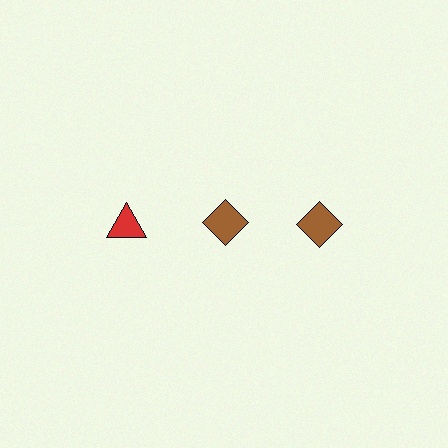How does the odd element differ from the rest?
It differs in both color (red instead of brown) and shape (triangle instead of diamond).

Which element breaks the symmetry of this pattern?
The red triangle in the top row, leftmost column breaks the symmetry. All other shapes are brown diamonds.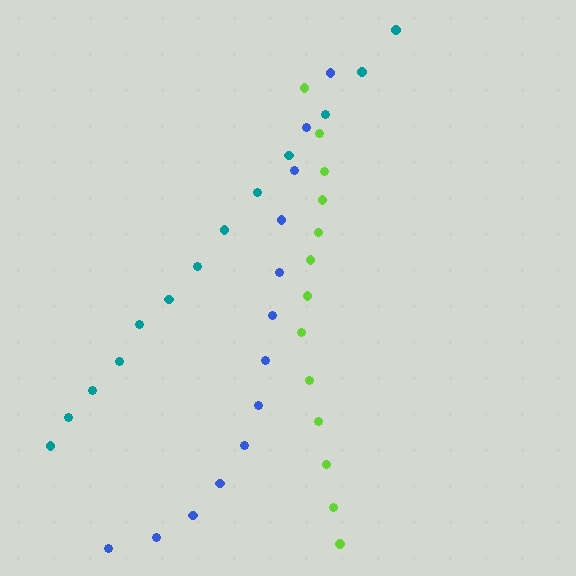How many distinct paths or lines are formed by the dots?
There are 3 distinct paths.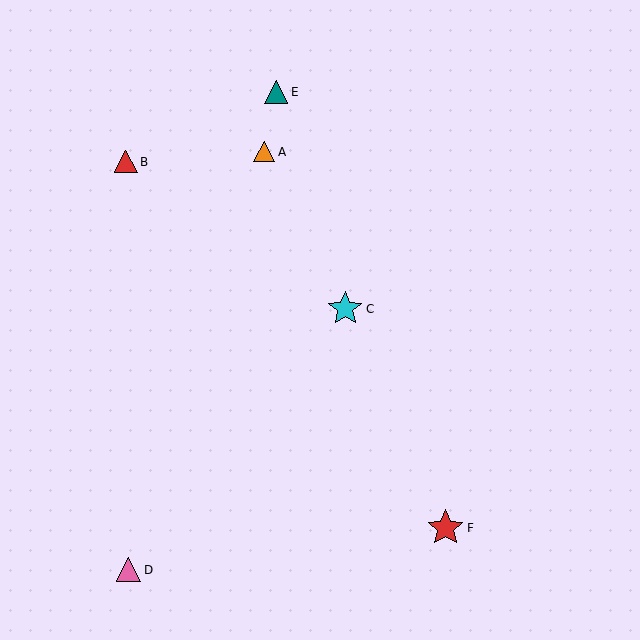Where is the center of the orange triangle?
The center of the orange triangle is at (264, 152).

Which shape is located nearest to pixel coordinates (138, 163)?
The red triangle (labeled B) at (126, 162) is nearest to that location.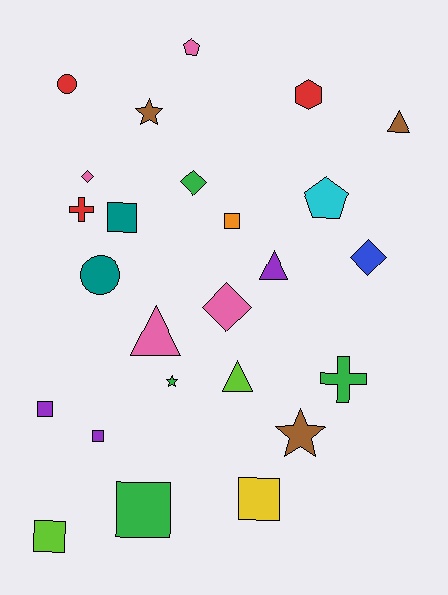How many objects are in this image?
There are 25 objects.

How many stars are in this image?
There are 3 stars.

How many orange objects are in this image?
There is 1 orange object.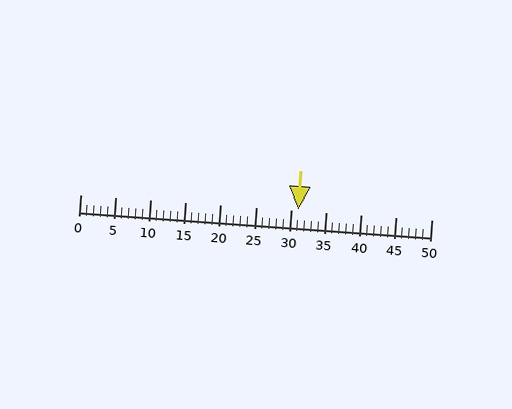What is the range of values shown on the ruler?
The ruler shows values from 0 to 50.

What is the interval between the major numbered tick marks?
The major tick marks are spaced 5 units apart.